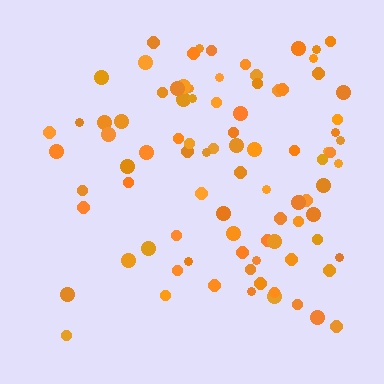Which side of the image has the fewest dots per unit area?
The left.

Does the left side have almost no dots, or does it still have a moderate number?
Still a moderate number, just noticeably fewer than the right.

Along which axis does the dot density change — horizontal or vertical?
Horizontal.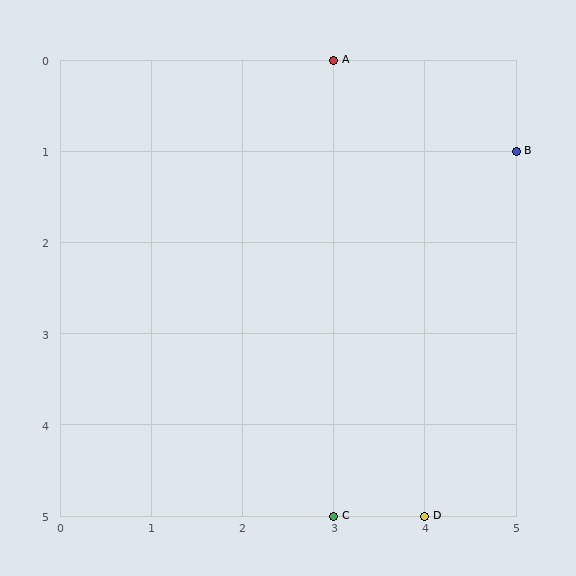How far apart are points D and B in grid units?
Points D and B are 1 column and 4 rows apart (about 4.1 grid units diagonally).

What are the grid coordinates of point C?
Point C is at grid coordinates (3, 5).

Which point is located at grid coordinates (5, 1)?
Point B is at (5, 1).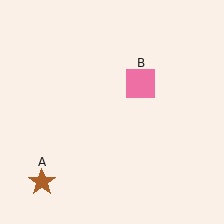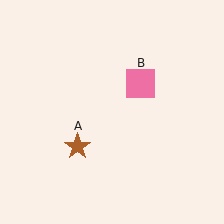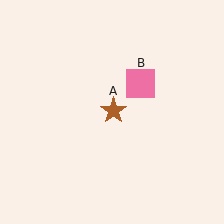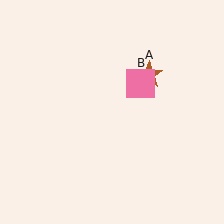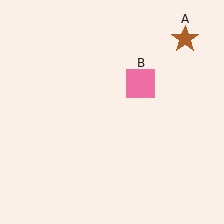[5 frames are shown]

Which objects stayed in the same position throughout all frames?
Pink square (object B) remained stationary.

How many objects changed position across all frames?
1 object changed position: brown star (object A).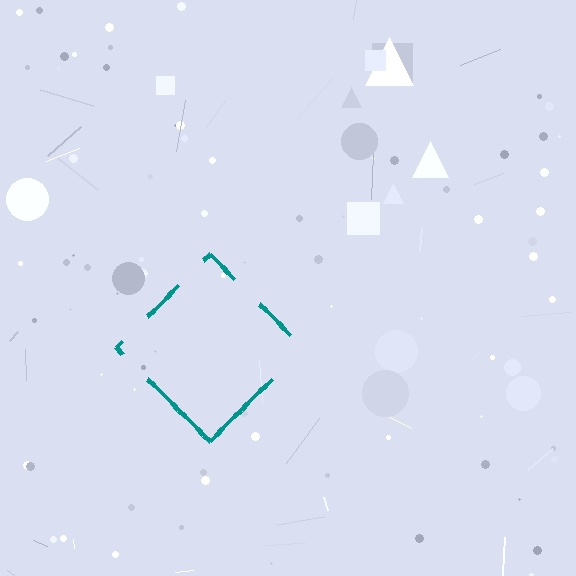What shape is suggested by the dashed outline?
The dashed outline suggests a diamond.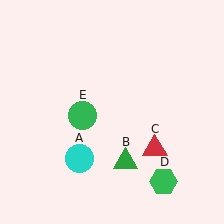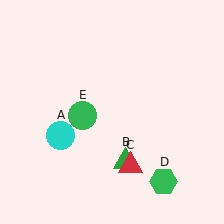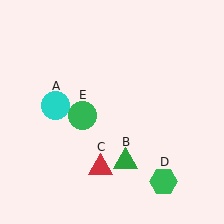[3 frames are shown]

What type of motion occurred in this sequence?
The cyan circle (object A), red triangle (object C) rotated clockwise around the center of the scene.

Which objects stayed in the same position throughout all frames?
Green triangle (object B) and green hexagon (object D) and green circle (object E) remained stationary.